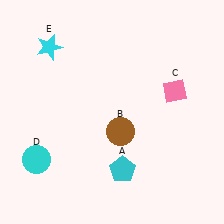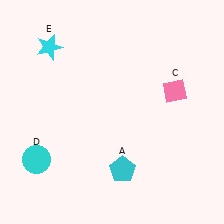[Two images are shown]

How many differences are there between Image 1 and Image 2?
There is 1 difference between the two images.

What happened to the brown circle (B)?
The brown circle (B) was removed in Image 2. It was in the bottom-right area of Image 1.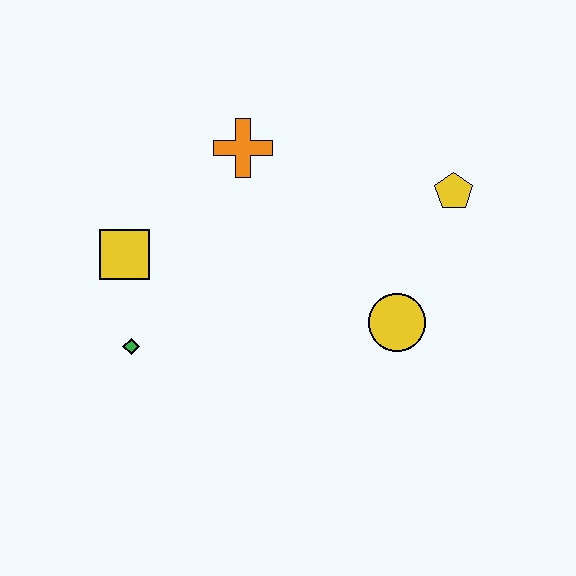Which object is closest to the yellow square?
The green diamond is closest to the yellow square.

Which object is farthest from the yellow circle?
The yellow square is farthest from the yellow circle.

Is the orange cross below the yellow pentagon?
No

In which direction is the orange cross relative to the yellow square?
The orange cross is to the right of the yellow square.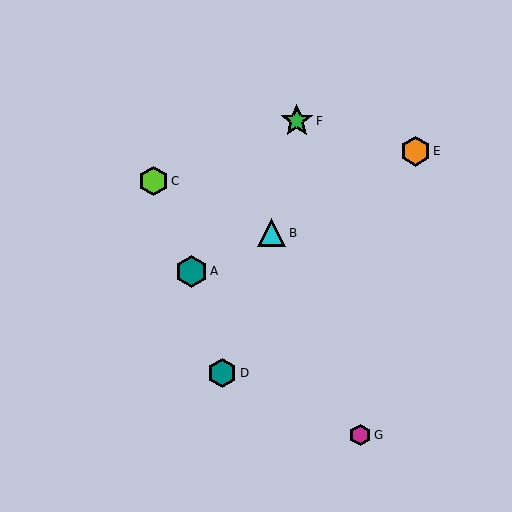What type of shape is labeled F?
Shape F is a green star.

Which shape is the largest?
The green star (labeled F) is the largest.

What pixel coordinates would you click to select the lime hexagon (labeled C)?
Click at (153, 181) to select the lime hexagon C.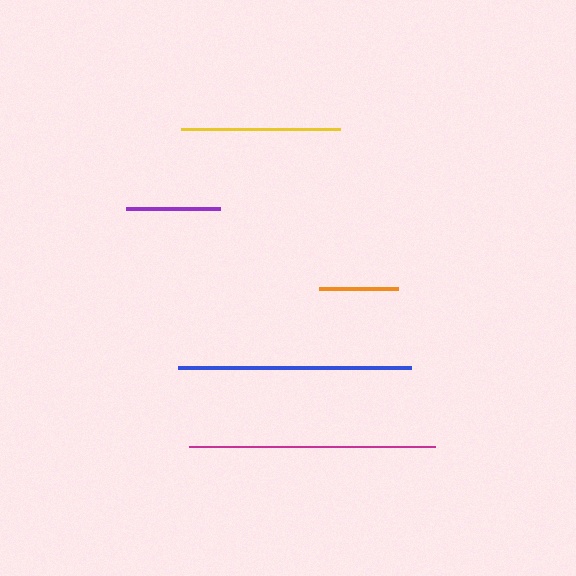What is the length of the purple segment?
The purple segment is approximately 93 pixels long.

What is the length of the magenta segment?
The magenta segment is approximately 247 pixels long.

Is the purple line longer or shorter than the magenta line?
The magenta line is longer than the purple line.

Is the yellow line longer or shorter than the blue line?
The blue line is longer than the yellow line.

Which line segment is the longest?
The magenta line is the longest at approximately 247 pixels.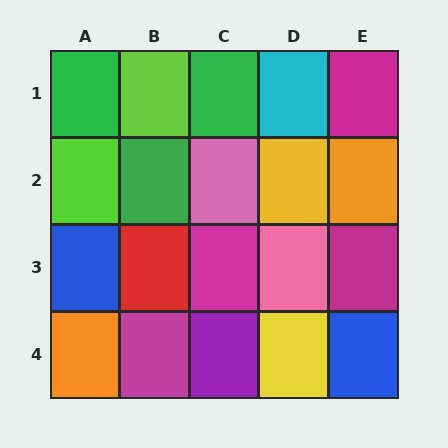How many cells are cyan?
1 cell is cyan.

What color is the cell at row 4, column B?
Magenta.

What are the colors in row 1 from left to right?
Green, lime, green, cyan, magenta.